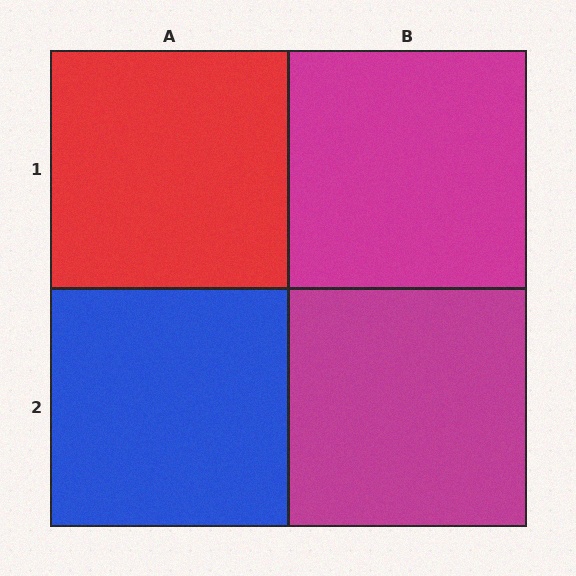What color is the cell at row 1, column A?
Red.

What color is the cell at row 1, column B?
Magenta.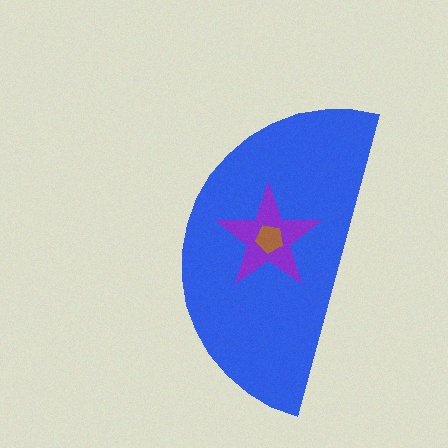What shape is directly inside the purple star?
The brown pentagon.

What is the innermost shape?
The brown pentagon.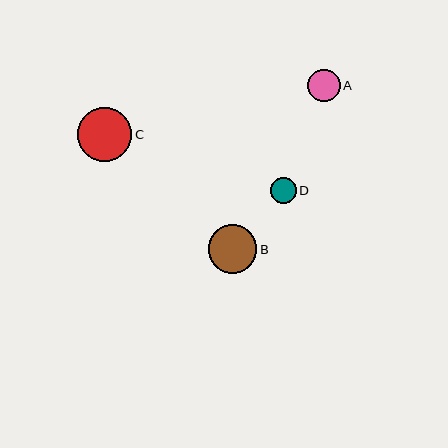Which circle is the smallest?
Circle D is the smallest with a size of approximately 26 pixels.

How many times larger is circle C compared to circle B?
Circle C is approximately 1.1 times the size of circle B.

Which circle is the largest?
Circle C is the largest with a size of approximately 54 pixels.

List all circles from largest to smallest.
From largest to smallest: C, B, A, D.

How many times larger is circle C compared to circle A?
Circle C is approximately 1.7 times the size of circle A.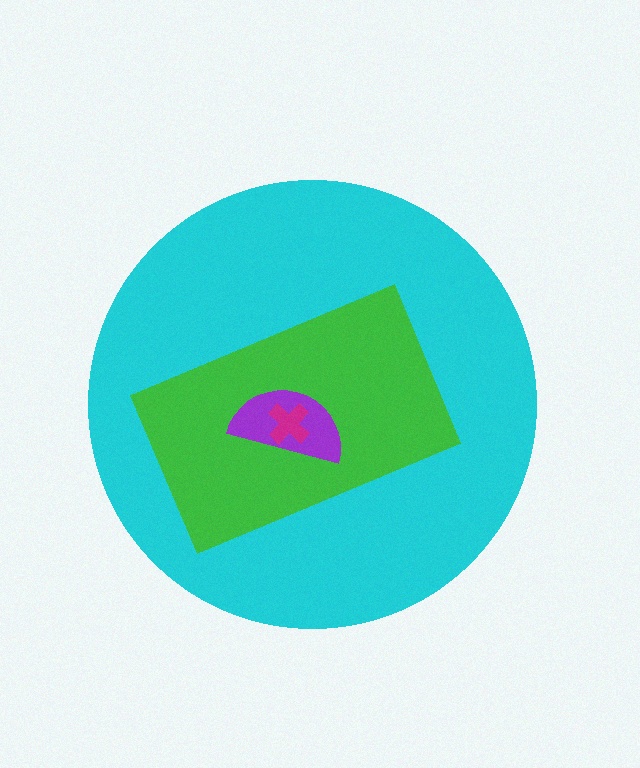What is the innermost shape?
The magenta cross.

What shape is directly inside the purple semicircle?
The magenta cross.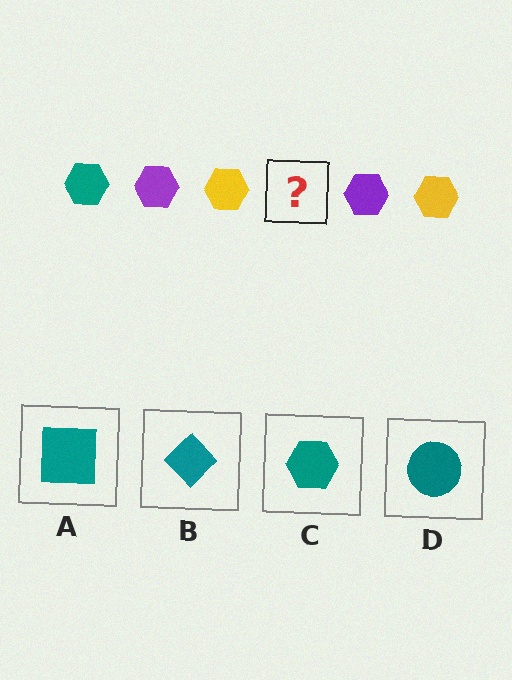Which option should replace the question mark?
Option C.